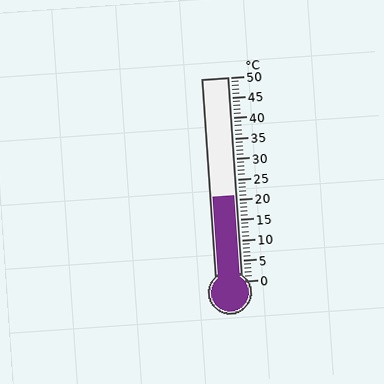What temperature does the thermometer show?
The thermometer shows approximately 21°C.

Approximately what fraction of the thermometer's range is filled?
The thermometer is filled to approximately 40% of its range.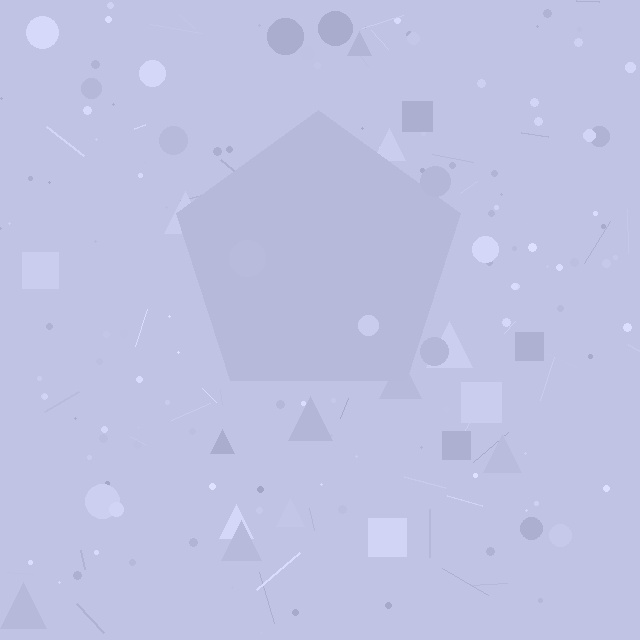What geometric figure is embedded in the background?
A pentagon is embedded in the background.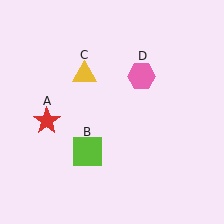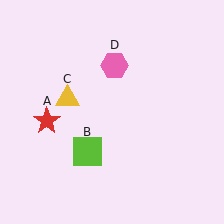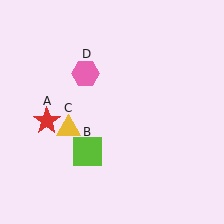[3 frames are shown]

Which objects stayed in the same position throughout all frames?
Red star (object A) and lime square (object B) remained stationary.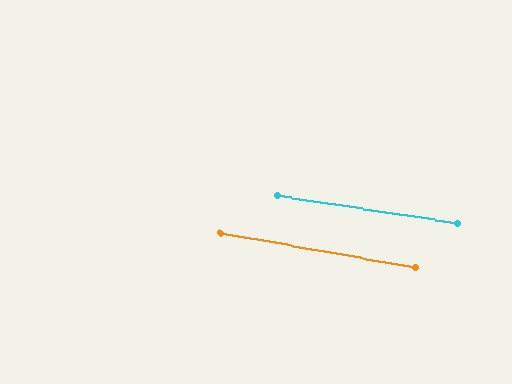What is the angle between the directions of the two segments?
Approximately 1 degree.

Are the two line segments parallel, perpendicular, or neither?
Parallel — their directions differ by only 1.5°.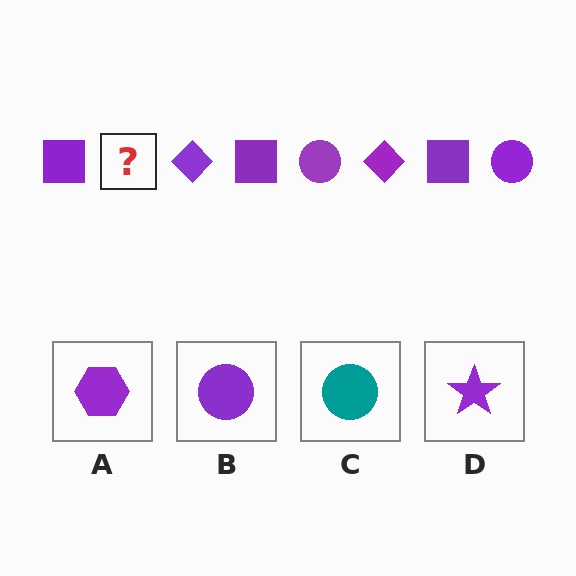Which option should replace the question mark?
Option B.